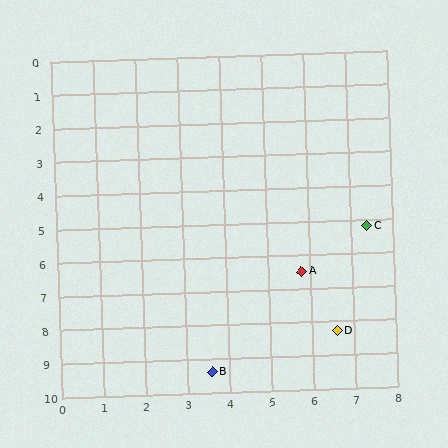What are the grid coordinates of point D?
Point D is at approximately (6.6, 8.3).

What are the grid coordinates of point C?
Point C is at approximately (7.4, 5.2).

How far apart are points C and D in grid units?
Points C and D are about 3.2 grid units apart.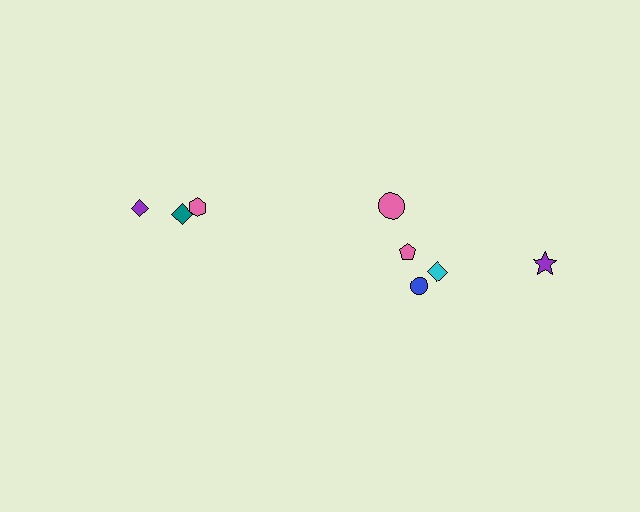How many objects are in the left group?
There are 3 objects.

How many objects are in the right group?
There are 5 objects.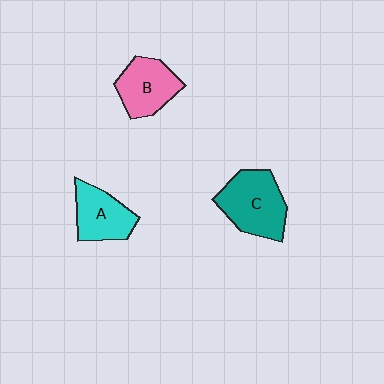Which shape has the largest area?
Shape C (teal).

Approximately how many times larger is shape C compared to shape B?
Approximately 1.3 times.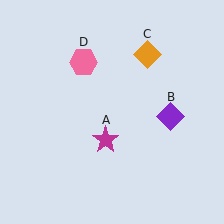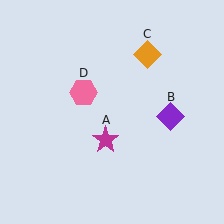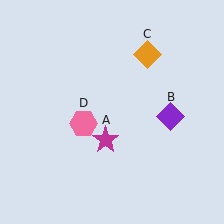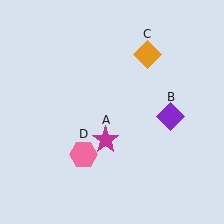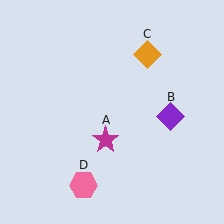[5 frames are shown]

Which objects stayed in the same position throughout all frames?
Magenta star (object A) and purple diamond (object B) and orange diamond (object C) remained stationary.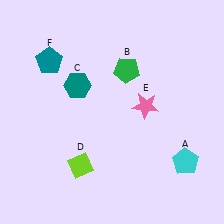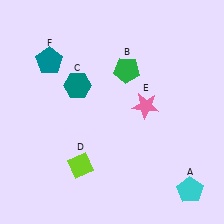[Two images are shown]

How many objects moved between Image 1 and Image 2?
1 object moved between the two images.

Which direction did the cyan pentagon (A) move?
The cyan pentagon (A) moved down.